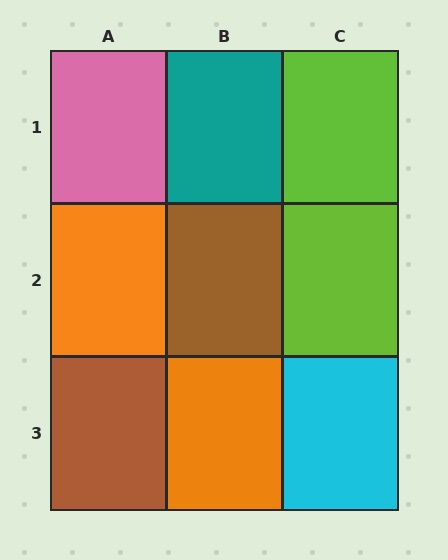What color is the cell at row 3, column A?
Brown.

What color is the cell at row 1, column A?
Pink.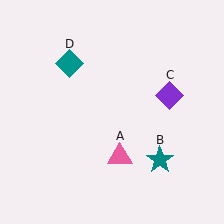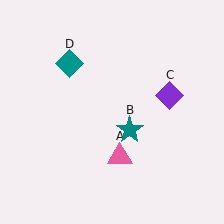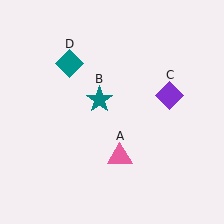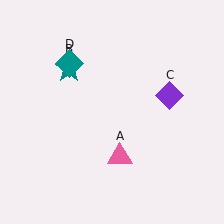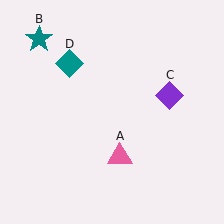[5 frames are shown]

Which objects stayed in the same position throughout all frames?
Pink triangle (object A) and purple diamond (object C) and teal diamond (object D) remained stationary.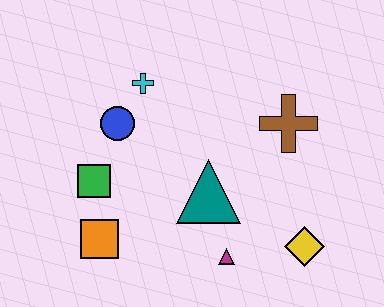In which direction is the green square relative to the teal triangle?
The green square is to the left of the teal triangle.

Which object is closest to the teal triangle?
The magenta triangle is closest to the teal triangle.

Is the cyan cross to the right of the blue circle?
Yes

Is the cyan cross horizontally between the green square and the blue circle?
No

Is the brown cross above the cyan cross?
No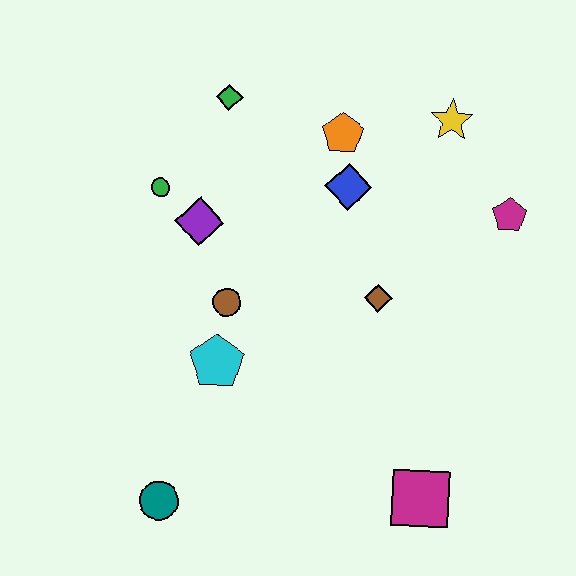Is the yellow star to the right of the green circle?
Yes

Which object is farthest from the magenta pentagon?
The teal circle is farthest from the magenta pentagon.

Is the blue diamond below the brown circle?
No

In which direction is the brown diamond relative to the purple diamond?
The brown diamond is to the right of the purple diamond.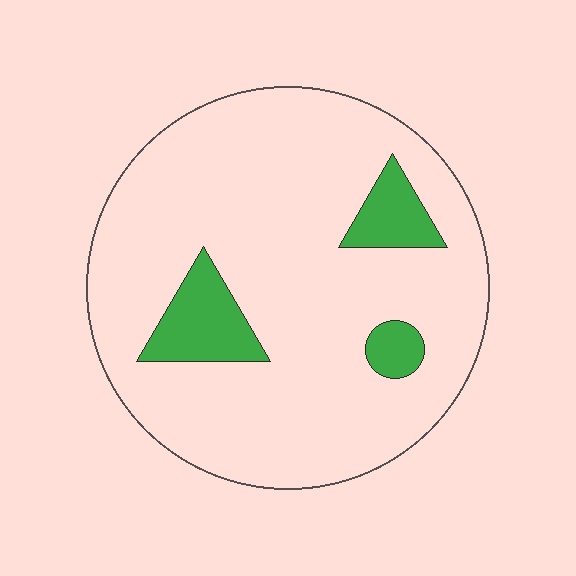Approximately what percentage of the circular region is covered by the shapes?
Approximately 10%.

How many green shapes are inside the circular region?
3.